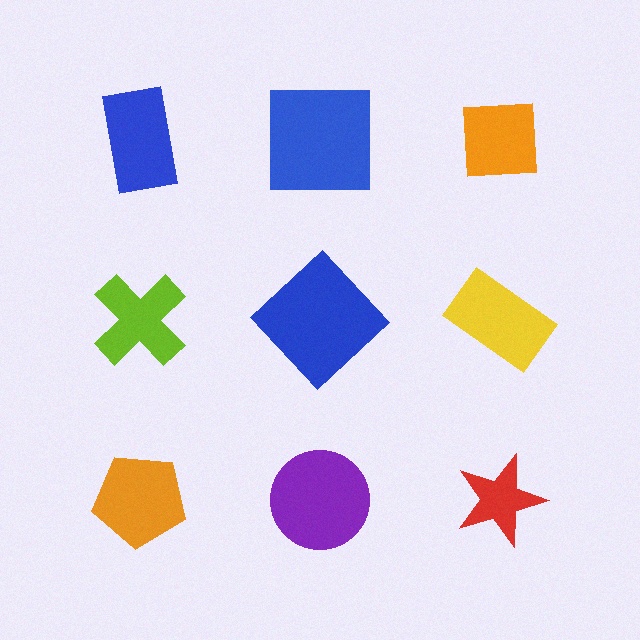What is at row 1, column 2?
A blue square.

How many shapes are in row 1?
3 shapes.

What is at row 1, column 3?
An orange square.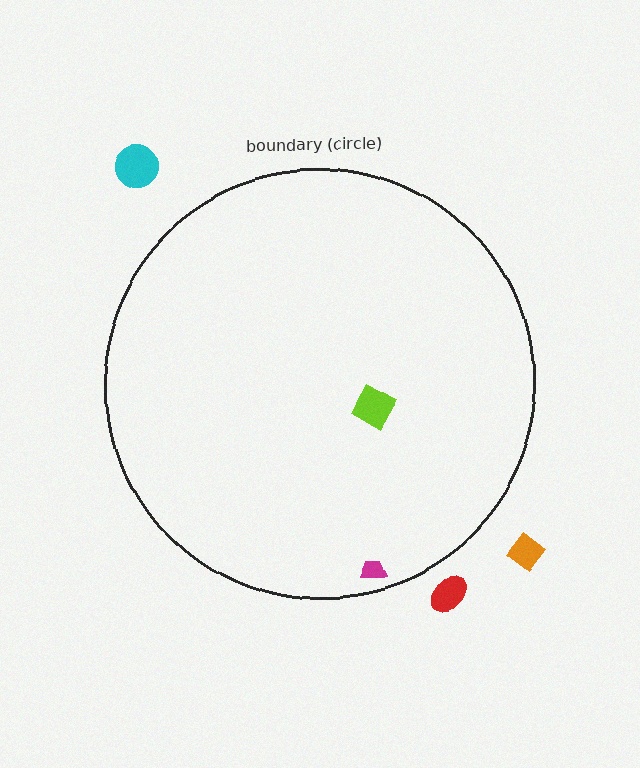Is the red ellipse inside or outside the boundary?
Outside.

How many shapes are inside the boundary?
2 inside, 3 outside.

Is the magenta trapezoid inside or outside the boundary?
Inside.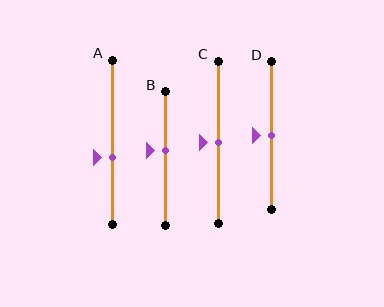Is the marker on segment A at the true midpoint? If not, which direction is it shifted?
No, the marker on segment A is shifted downward by about 10% of the segment length.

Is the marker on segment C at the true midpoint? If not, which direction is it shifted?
Yes, the marker on segment C is at the true midpoint.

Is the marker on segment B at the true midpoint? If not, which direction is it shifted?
No, the marker on segment B is shifted upward by about 6% of the segment length.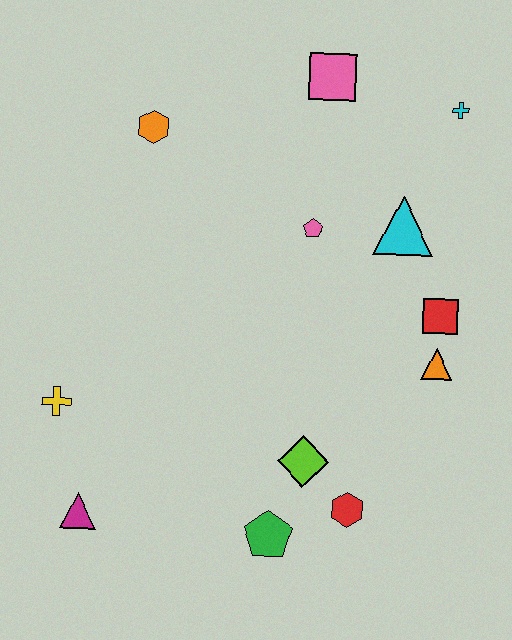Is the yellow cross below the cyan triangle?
Yes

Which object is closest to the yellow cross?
The magenta triangle is closest to the yellow cross.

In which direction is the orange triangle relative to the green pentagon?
The orange triangle is above the green pentagon.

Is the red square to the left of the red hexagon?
No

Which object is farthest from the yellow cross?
The cyan cross is farthest from the yellow cross.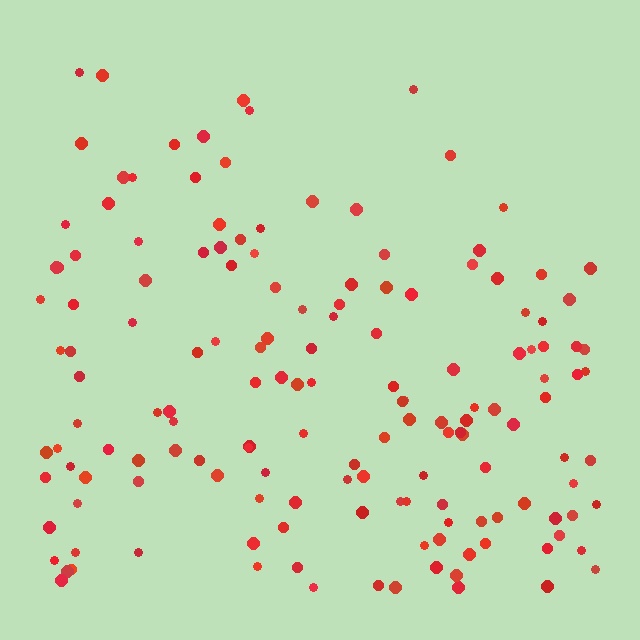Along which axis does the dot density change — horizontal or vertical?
Vertical.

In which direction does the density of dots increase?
From top to bottom, with the bottom side densest.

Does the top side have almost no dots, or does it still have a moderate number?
Still a moderate number, just noticeably fewer than the bottom.